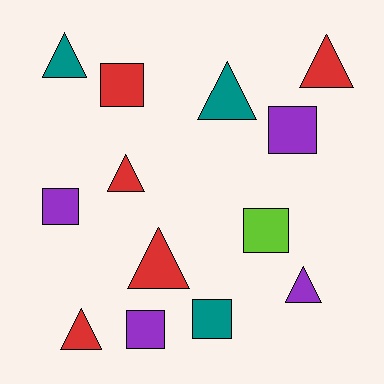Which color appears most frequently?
Red, with 5 objects.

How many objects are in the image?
There are 13 objects.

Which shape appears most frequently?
Triangle, with 7 objects.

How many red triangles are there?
There are 4 red triangles.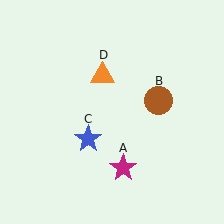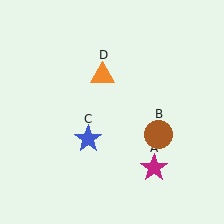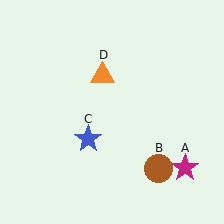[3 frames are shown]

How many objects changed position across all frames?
2 objects changed position: magenta star (object A), brown circle (object B).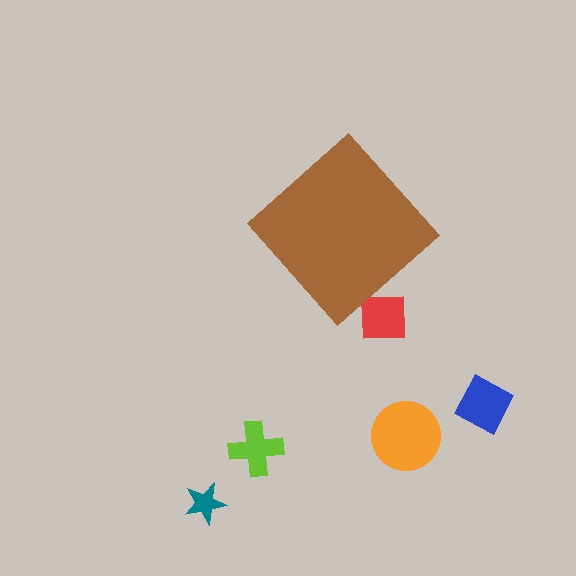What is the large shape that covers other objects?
A brown diamond.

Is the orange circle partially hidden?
No, the orange circle is fully visible.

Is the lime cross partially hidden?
No, the lime cross is fully visible.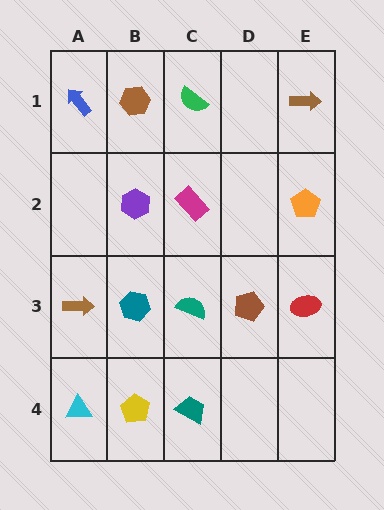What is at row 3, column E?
A red ellipse.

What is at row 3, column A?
A brown arrow.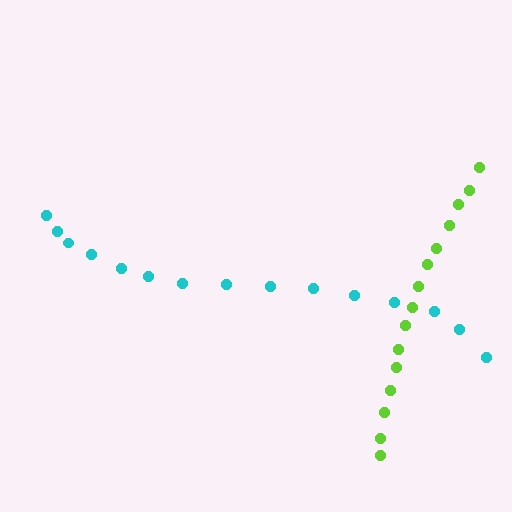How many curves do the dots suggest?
There are 2 distinct paths.